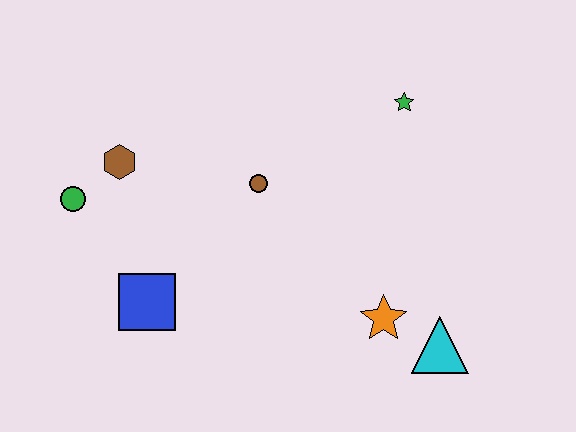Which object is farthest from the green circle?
The cyan triangle is farthest from the green circle.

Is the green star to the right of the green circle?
Yes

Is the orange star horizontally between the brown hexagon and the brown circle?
No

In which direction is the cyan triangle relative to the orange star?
The cyan triangle is to the right of the orange star.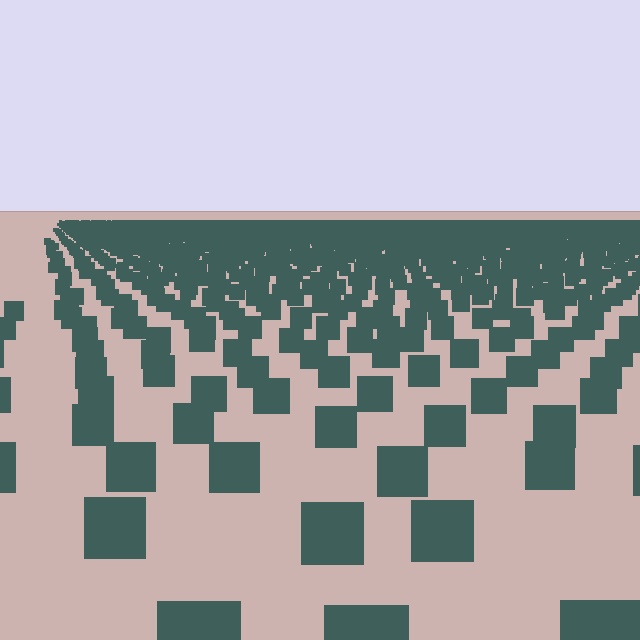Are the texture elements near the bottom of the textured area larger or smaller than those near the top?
Larger. Near the bottom, elements are closer to the viewer and appear at a bigger on-screen size.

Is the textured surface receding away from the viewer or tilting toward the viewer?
The surface is receding away from the viewer. Texture elements get smaller and denser toward the top.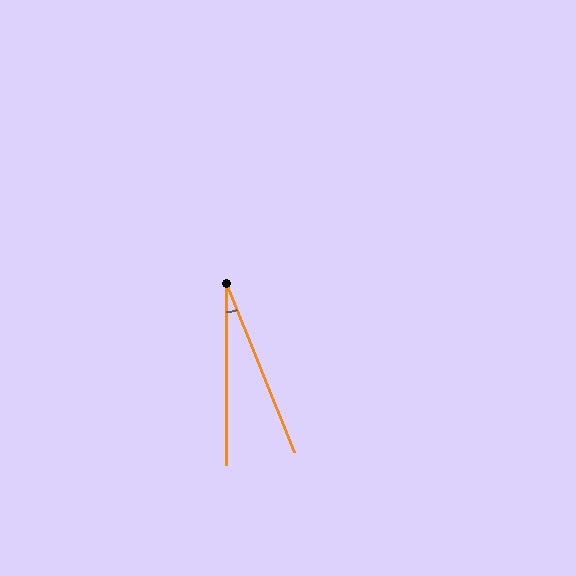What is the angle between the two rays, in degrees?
Approximately 22 degrees.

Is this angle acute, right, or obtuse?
It is acute.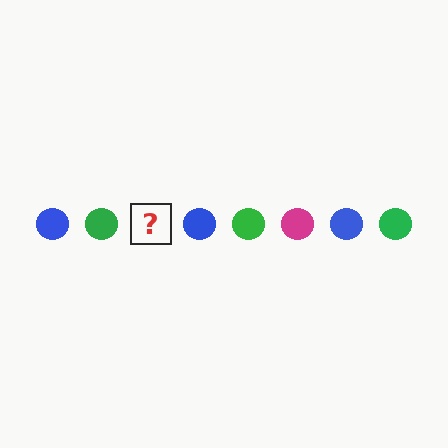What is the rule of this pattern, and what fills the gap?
The rule is that the pattern cycles through blue, green, magenta circles. The gap should be filled with a magenta circle.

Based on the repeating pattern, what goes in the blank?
The blank should be a magenta circle.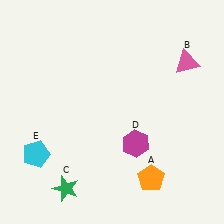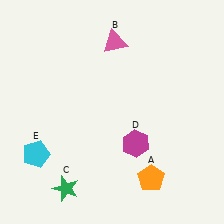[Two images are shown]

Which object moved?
The pink triangle (B) moved left.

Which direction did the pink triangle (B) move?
The pink triangle (B) moved left.